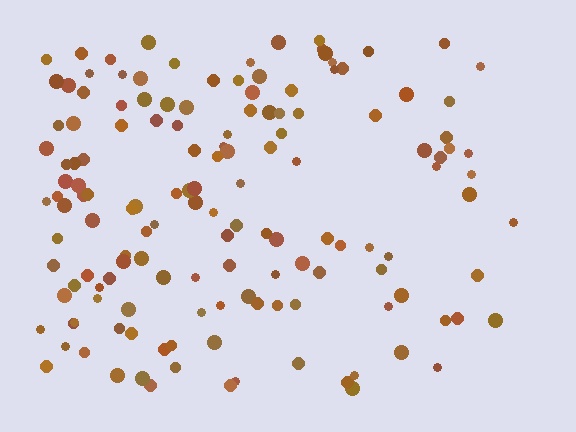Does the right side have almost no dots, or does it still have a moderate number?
Still a moderate number, just noticeably fewer than the left.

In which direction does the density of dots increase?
From right to left, with the left side densest.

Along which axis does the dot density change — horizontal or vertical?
Horizontal.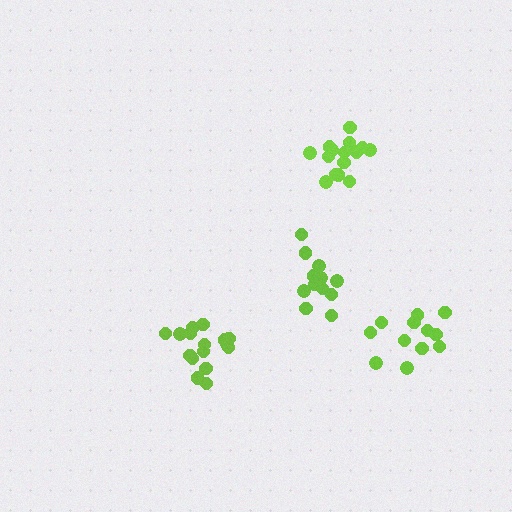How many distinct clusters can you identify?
There are 4 distinct clusters.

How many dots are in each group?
Group 1: 16 dots, Group 2: 12 dots, Group 3: 13 dots, Group 4: 15 dots (56 total).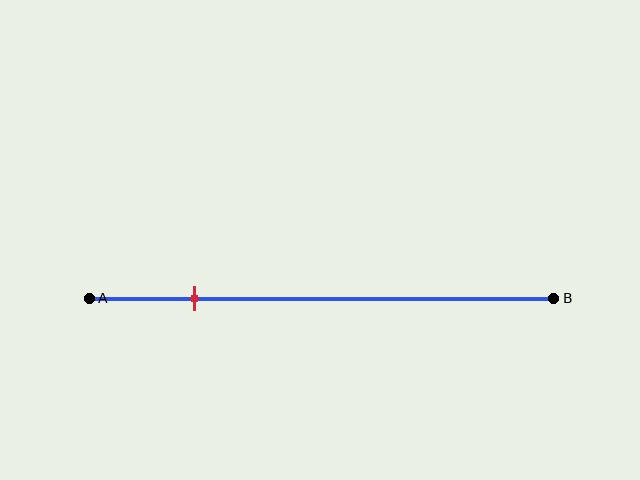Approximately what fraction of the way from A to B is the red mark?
The red mark is approximately 25% of the way from A to B.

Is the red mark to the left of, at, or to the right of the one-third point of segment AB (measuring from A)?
The red mark is to the left of the one-third point of segment AB.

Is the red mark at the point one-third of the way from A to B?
No, the mark is at about 25% from A, not at the 33% one-third point.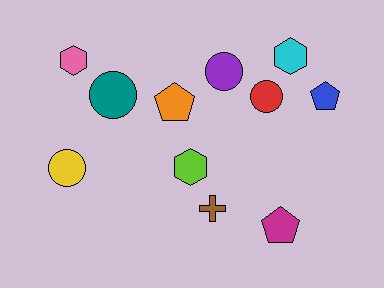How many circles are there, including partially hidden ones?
There are 4 circles.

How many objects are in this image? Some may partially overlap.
There are 11 objects.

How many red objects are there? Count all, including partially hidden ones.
There is 1 red object.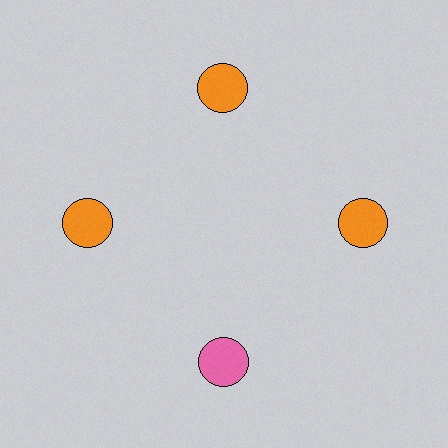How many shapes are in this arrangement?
There are 4 shapes arranged in a ring pattern.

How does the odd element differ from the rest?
It has a different color: pink instead of orange.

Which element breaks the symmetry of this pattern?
The pink circle at roughly the 6 o'clock position breaks the symmetry. All other shapes are orange circles.